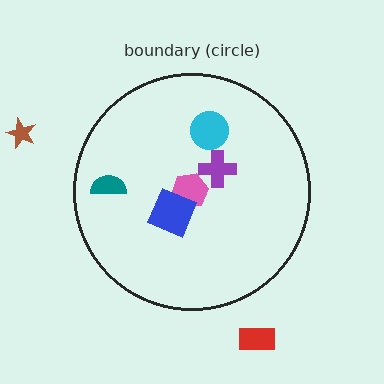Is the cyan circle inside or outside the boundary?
Inside.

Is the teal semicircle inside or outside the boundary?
Inside.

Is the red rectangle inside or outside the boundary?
Outside.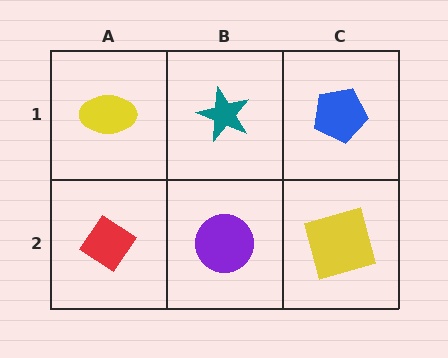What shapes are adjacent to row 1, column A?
A red diamond (row 2, column A), a teal star (row 1, column B).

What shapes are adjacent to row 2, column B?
A teal star (row 1, column B), a red diamond (row 2, column A), a yellow square (row 2, column C).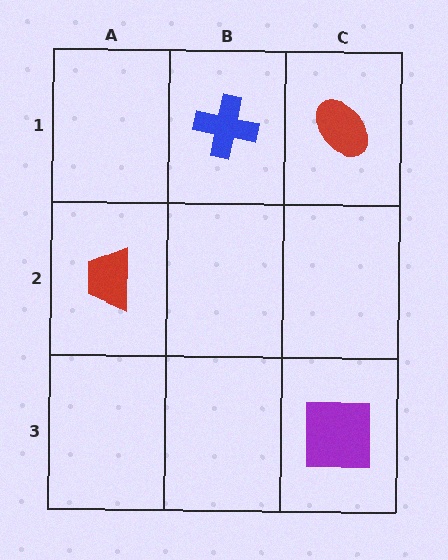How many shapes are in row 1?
2 shapes.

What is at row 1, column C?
A red ellipse.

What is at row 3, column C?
A purple square.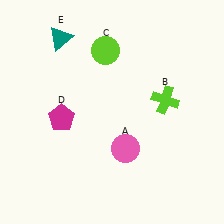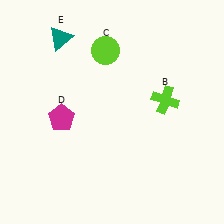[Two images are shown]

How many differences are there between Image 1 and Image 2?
There is 1 difference between the two images.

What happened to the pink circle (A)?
The pink circle (A) was removed in Image 2. It was in the bottom-right area of Image 1.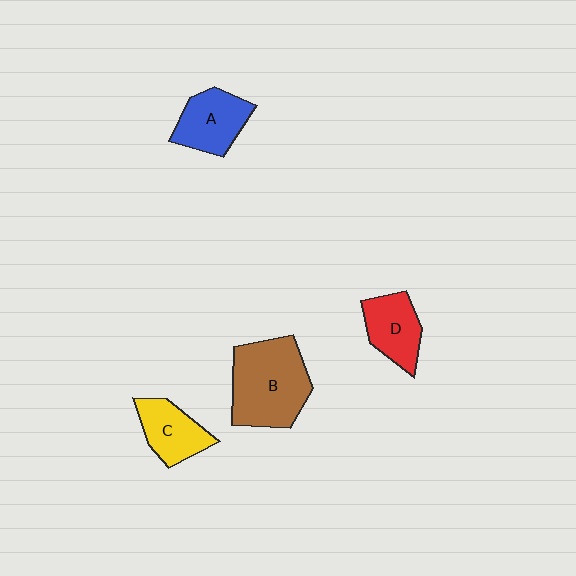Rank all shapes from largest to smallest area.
From largest to smallest: B (brown), A (blue), D (red), C (yellow).